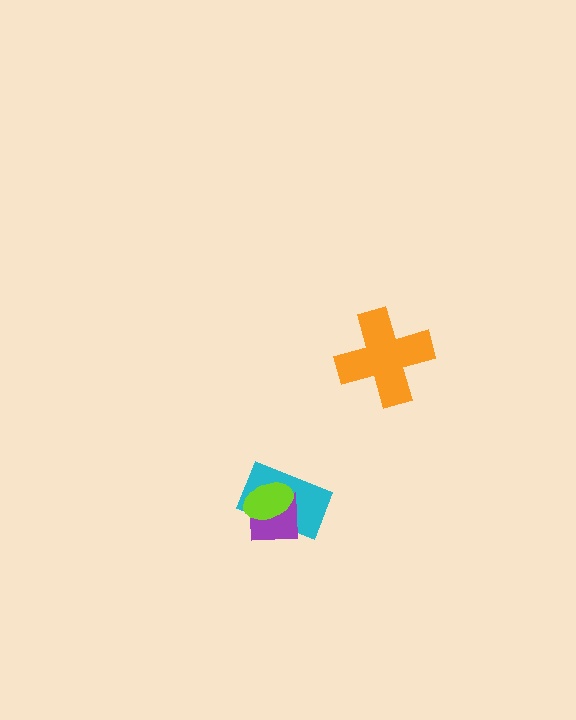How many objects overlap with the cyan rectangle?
2 objects overlap with the cyan rectangle.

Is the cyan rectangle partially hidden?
Yes, it is partially covered by another shape.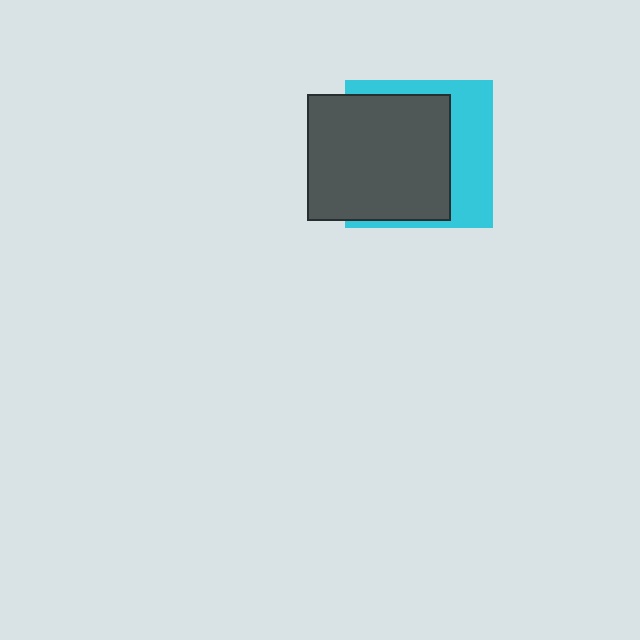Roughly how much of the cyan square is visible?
A small part of it is visible (roughly 38%).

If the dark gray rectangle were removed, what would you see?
You would see the complete cyan square.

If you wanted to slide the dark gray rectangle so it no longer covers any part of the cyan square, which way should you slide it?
Slide it left — that is the most direct way to separate the two shapes.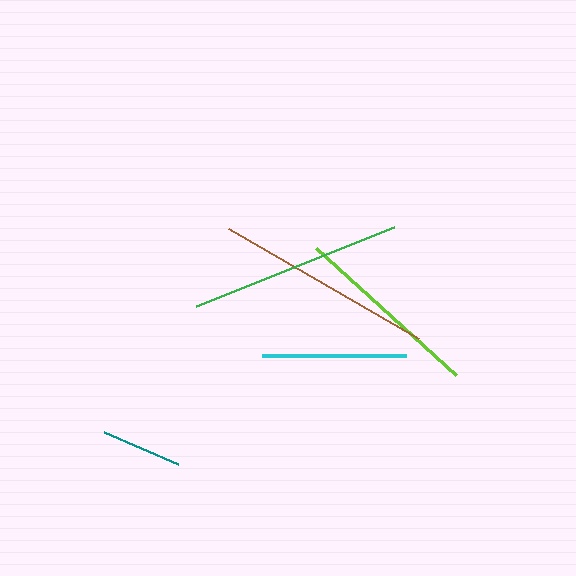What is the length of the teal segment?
The teal segment is approximately 81 pixels long.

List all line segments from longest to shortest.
From longest to shortest: brown, green, lime, cyan, teal.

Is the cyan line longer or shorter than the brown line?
The brown line is longer than the cyan line.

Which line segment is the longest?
The brown line is the longest at approximately 220 pixels.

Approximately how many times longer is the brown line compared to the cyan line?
The brown line is approximately 1.5 times the length of the cyan line.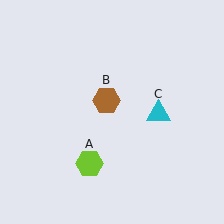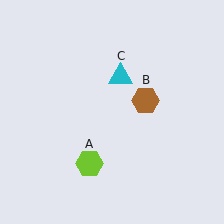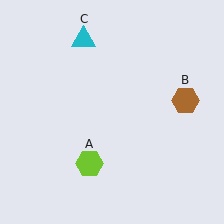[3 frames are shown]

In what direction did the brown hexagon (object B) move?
The brown hexagon (object B) moved right.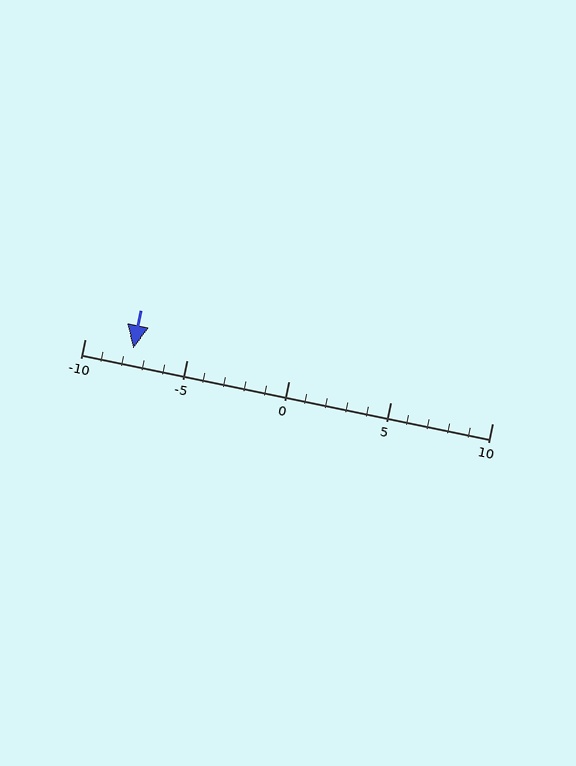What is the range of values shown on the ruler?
The ruler shows values from -10 to 10.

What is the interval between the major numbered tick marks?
The major tick marks are spaced 5 units apart.